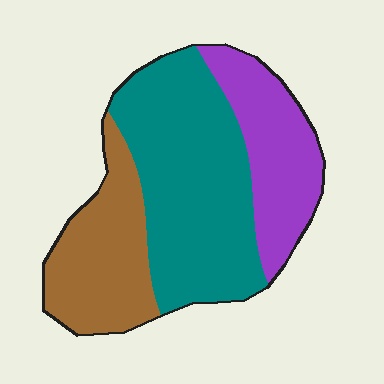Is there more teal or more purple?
Teal.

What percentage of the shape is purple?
Purple covers around 25% of the shape.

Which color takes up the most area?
Teal, at roughly 50%.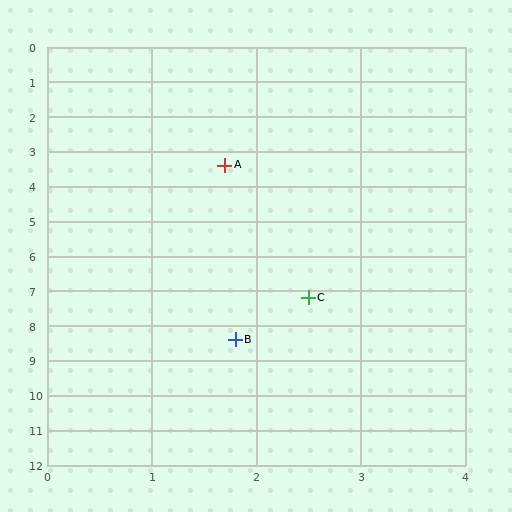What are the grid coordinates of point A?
Point A is at approximately (1.7, 3.4).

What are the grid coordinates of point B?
Point B is at approximately (1.8, 8.4).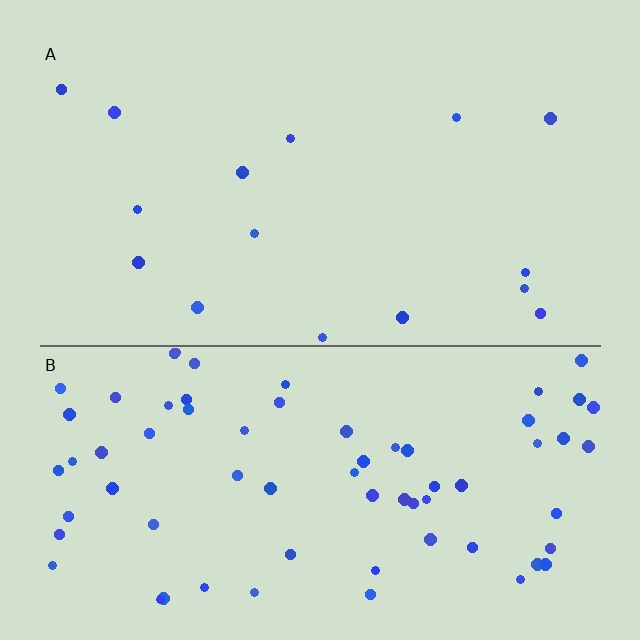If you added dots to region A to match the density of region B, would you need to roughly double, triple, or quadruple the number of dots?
Approximately quadruple.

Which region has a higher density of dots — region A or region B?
B (the bottom).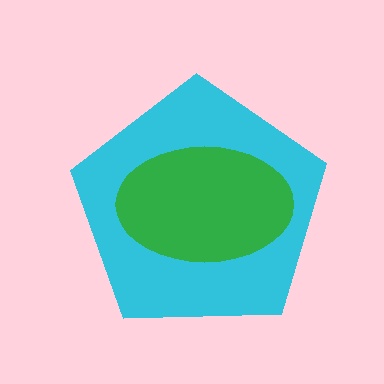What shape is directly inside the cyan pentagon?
The green ellipse.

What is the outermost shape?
The cyan pentagon.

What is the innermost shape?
The green ellipse.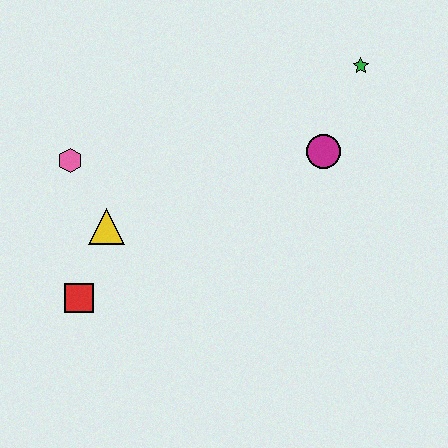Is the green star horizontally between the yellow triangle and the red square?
No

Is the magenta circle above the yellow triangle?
Yes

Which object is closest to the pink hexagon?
The yellow triangle is closest to the pink hexagon.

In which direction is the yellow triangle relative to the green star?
The yellow triangle is to the left of the green star.